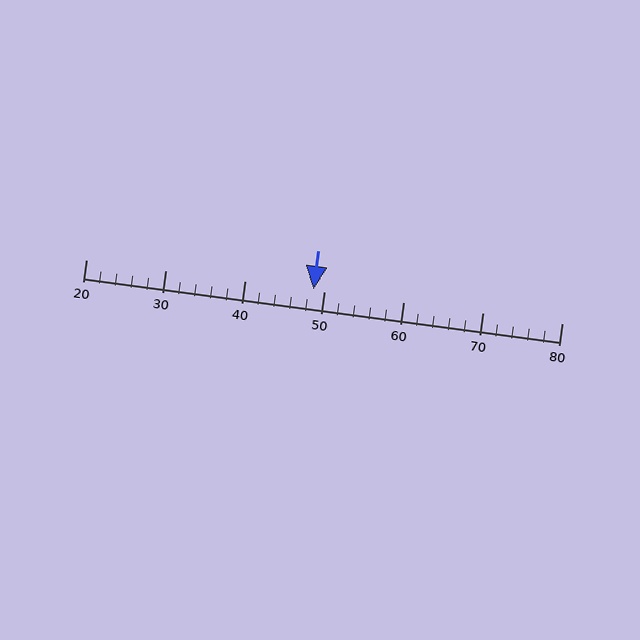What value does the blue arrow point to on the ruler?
The blue arrow points to approximately 49.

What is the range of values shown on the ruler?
The ruler shows values from 20 to 80.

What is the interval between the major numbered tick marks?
The major tick marks are spaced 10 units apart.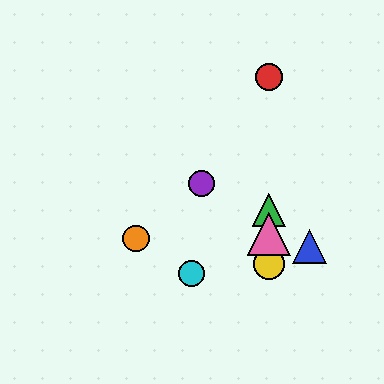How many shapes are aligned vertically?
4 shapes (the red circle, the green triangle, the yellow circle, the pink triangle) are aligned vertically.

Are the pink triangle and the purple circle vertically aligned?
No, the pink triangle is at x≈269 and the purple circle is at x≈201.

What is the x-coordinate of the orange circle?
The orange circle is at x≈136.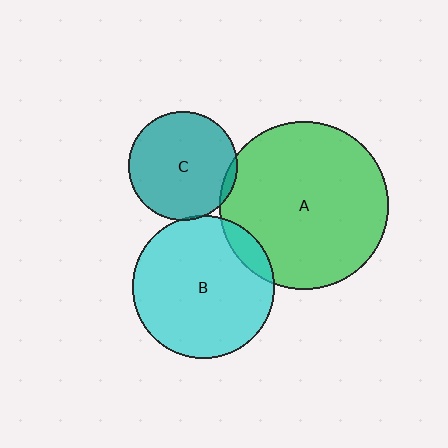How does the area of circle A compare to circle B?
Approximately 1.4 times.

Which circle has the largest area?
Circle A (green).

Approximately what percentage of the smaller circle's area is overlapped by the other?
Approximately 5%.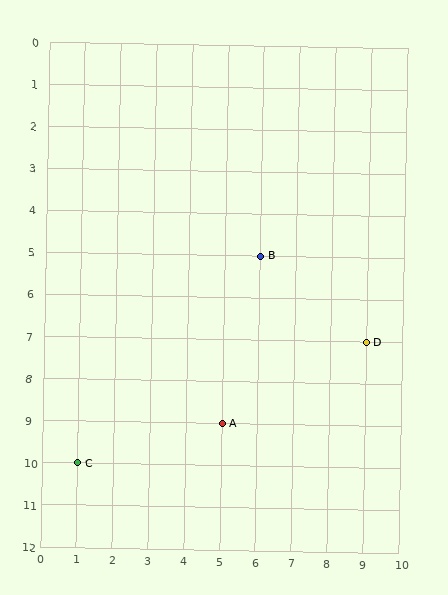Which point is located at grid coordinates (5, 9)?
Point A is at (5, 9).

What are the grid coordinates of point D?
Point D is at grid coordinates (9, 7).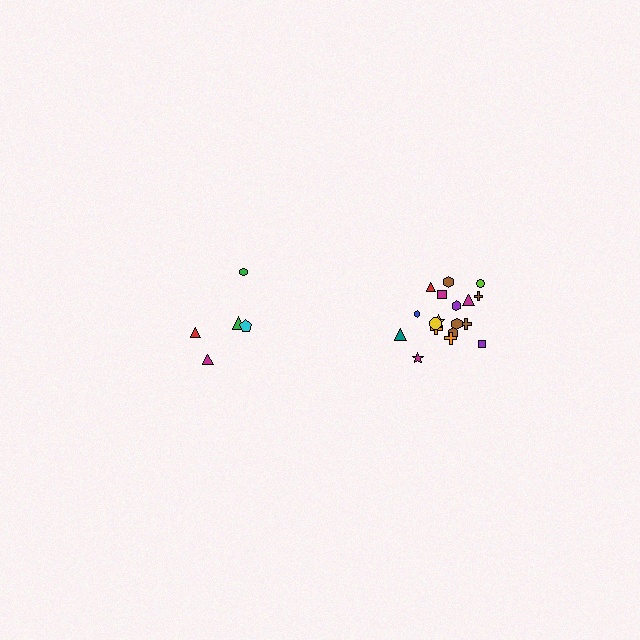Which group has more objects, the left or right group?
The right group.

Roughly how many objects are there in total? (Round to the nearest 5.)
Roughly 25 objects in total.